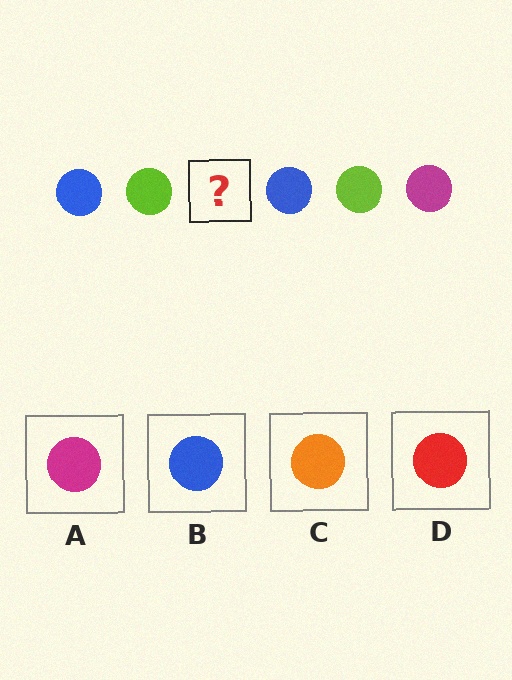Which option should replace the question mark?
Option A.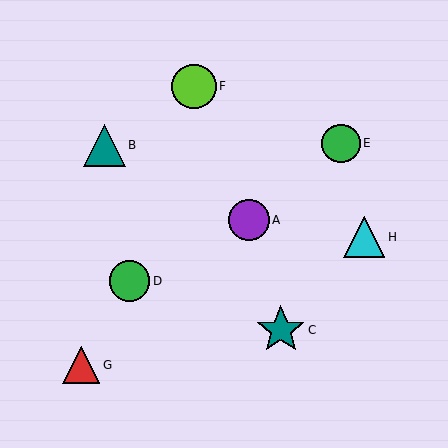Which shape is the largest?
The teal star (labeled C) is the largest.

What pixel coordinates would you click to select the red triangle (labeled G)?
Click at (81, 365) to select the red triangle G.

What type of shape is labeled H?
Shape H is a cyan triangle.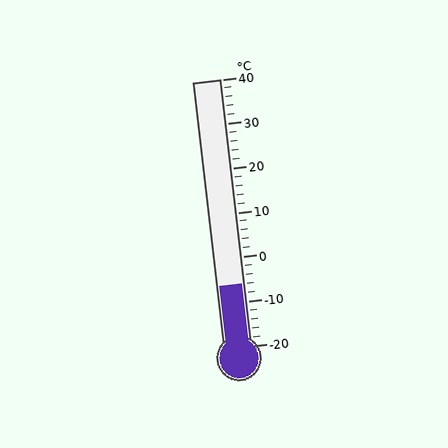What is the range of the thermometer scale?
The thermometer scale ranges from -20°C to 40°C.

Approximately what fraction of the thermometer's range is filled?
The thermometer is filled to approximately 25% of its range.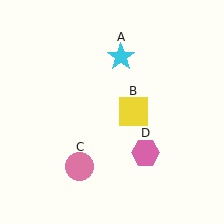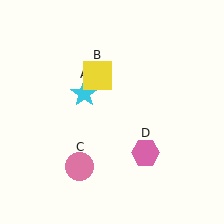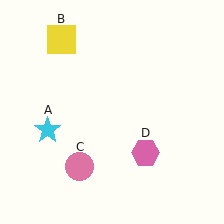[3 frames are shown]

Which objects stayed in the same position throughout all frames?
Pink circle (object C) and pink hexagon (object D) remained stationary.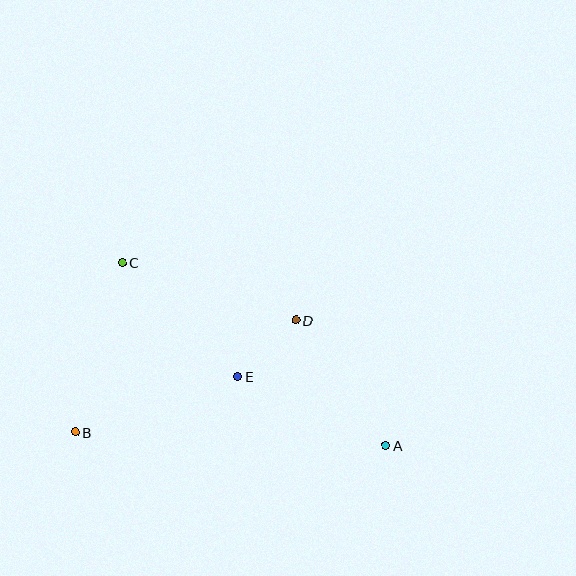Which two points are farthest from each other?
Points A and C are farthest from each other.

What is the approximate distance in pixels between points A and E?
The distance between A and E is approximately 163 pixels.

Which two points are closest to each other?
Points D and E are closest to each other.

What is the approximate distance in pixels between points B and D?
The distance between B and D is approximately 247 pixels.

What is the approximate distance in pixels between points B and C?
The distance between B and C is approximately 176 pixels.